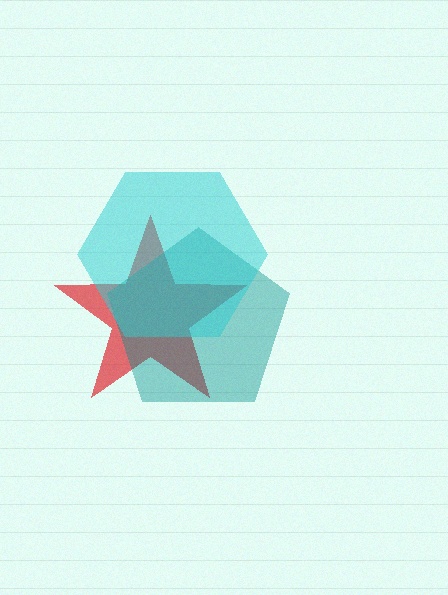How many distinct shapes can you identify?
There are 3 distinct shapes: a red star, a teal pentagon, a cyan hexagon.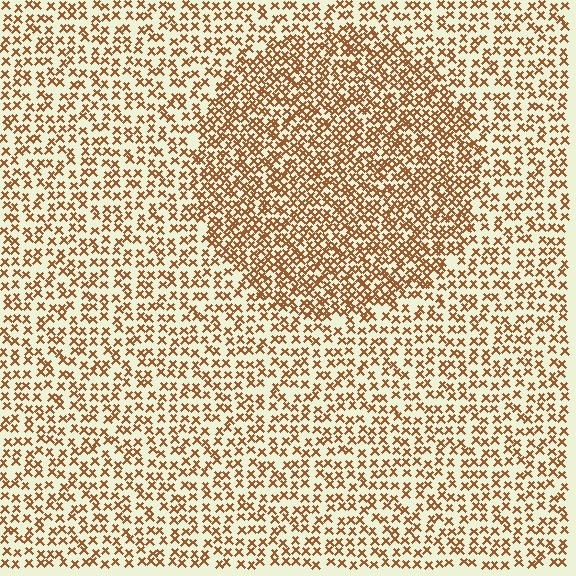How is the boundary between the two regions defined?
The boundary is defined by a change in element density (approximately 1.8x ratio). All elements are the same color, size, and shape.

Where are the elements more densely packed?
The elements are more densely packed inside the circle boundary.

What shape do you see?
I see a circle.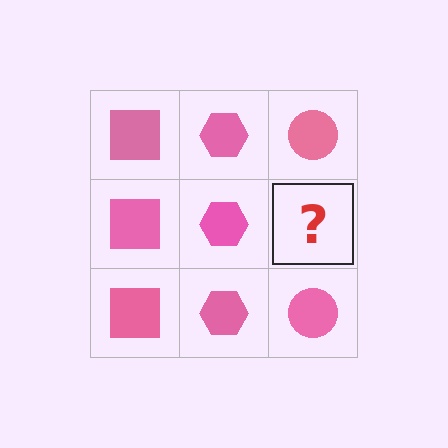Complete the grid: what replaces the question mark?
The question mark should be replaced with a pink circle.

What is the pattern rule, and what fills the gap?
The rule is that each column has a consistent shape. The gap should be filled with a pink circle.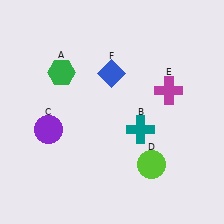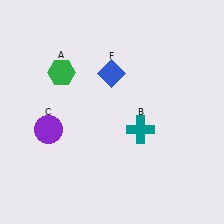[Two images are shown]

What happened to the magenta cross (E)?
The magenta cross (E) was removed in Image 2. It was in the top-right area of Image 1.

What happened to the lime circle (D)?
The lime circle (D) was removed in Image 2. It was in the bottom-right area of Image 1.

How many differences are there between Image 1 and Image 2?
There are 2 differences between the two images.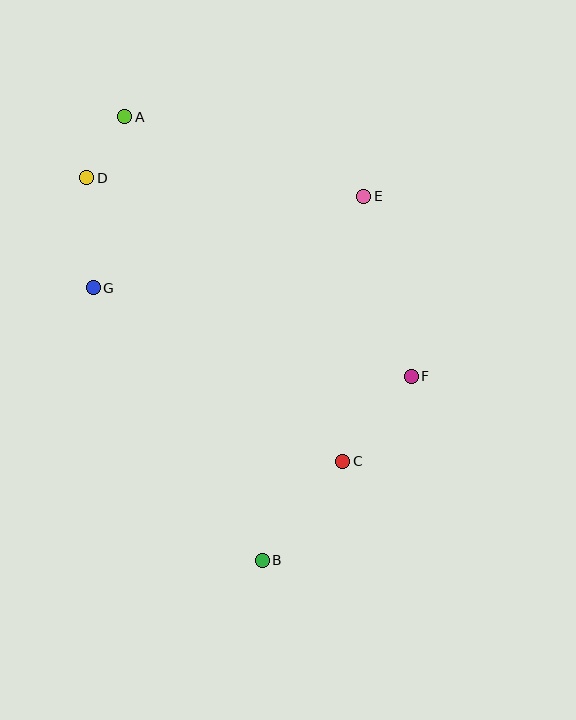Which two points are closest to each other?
Points A and D are closest to each other.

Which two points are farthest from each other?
Points A and B are farthest from each other.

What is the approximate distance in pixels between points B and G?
The distance between B and G is approximately 320 pixels.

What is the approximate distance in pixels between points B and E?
The distance between B and E is approximately 378 pixels.